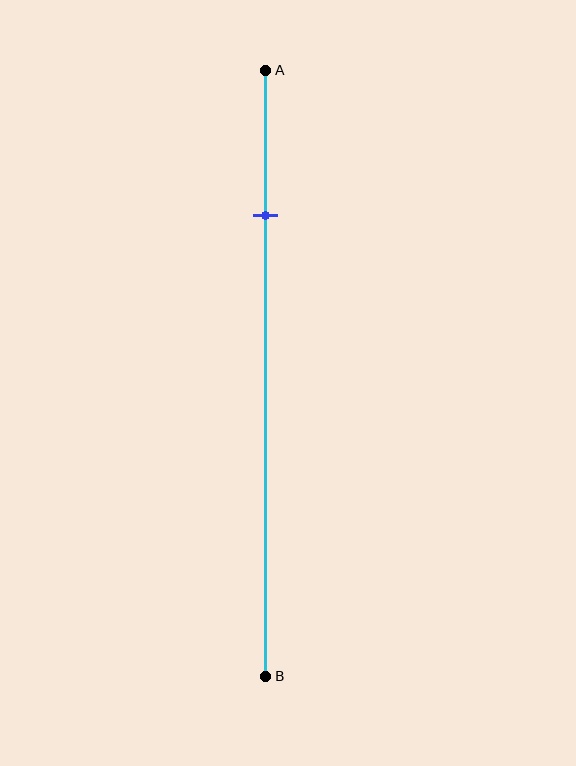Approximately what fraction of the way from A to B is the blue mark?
The blue mark is approximately 25% of the way from A to B.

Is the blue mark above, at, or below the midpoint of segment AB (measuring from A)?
The blue mark is above the midpoint of segment AB.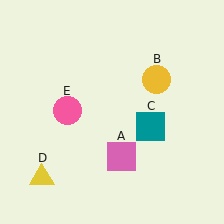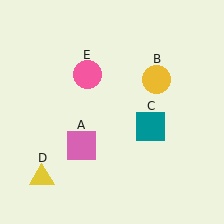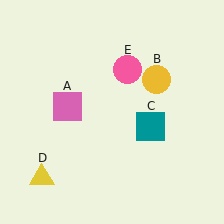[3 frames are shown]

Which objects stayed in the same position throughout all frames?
Yellow circle (object B) and teal square (object C) and yellow triangle (object D) remained stationary.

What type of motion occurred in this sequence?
The pink square (object A), pink circle (object E) rotated clockwise around the center of the scene.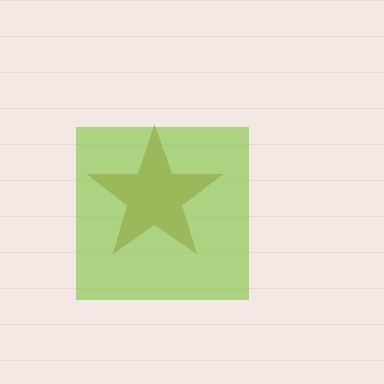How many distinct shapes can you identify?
There are 2 distinct shapes: a brown star, a lime square.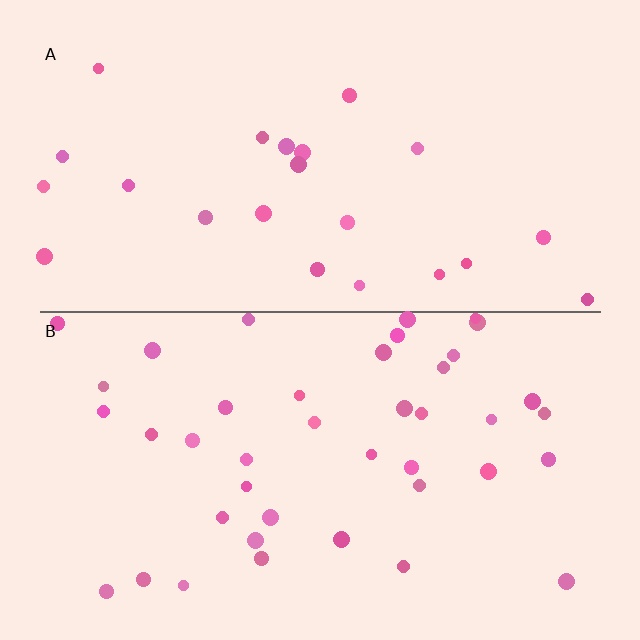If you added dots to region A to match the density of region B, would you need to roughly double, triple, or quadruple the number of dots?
Approximately double.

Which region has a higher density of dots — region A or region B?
B (the bottom).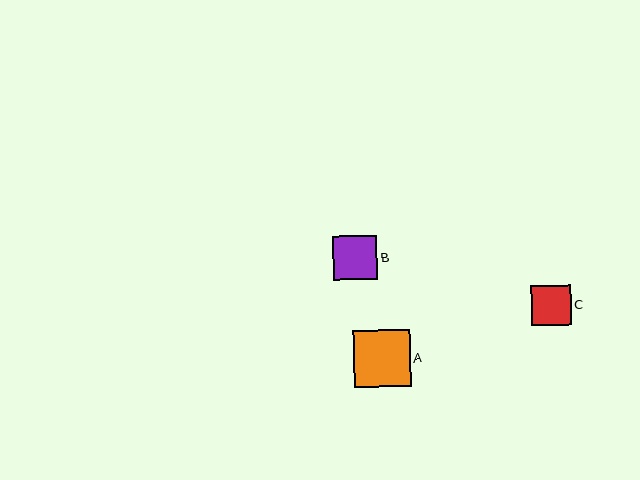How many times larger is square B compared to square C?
Square B is approximately 1.1 times the size of square C.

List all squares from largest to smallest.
From largest to smallest: A, B, C.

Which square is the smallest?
Square C is the smallest with a size of approximately 39 pixels.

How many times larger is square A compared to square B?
Square A is approximately 1.3 times the size of square B.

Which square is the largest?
Square A is the largest with a size of approximately 57 pixels.